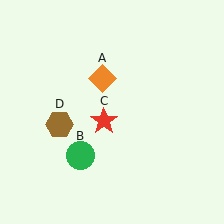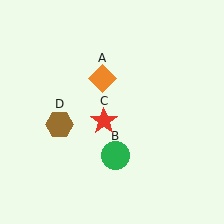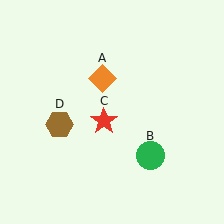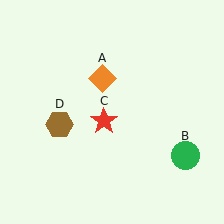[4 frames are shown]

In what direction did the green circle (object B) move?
The green circle (object B) moved right.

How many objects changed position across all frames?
1 object changed position: green circle (object B).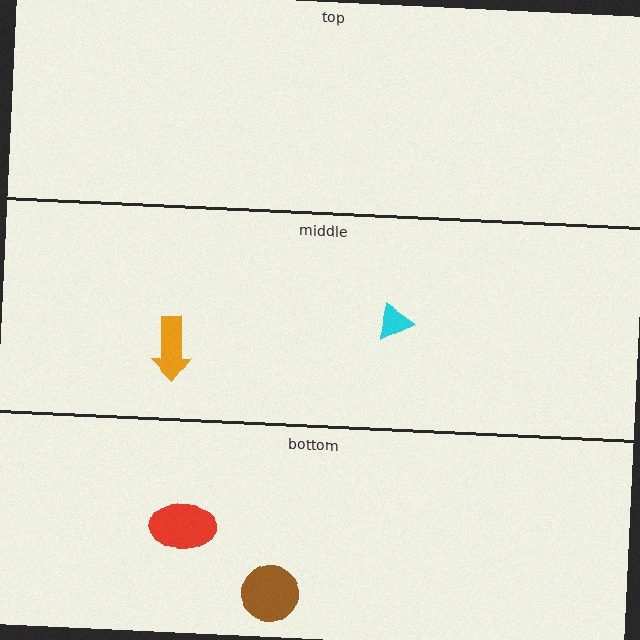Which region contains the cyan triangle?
The middle region.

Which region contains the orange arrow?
The middle region.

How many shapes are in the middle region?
2.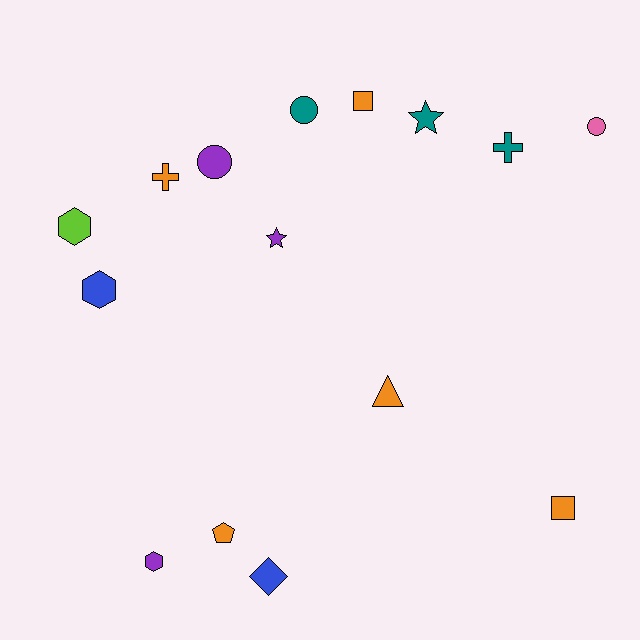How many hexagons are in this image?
There are 3 hexagons.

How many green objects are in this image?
There are no green objects.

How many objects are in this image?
There are 15 objects.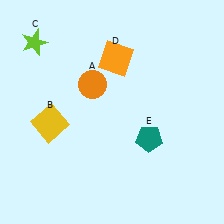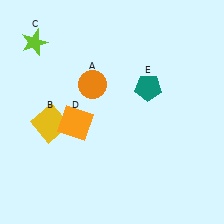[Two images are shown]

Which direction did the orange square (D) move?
The orange square (D) moved down.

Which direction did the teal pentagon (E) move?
The teal pentagon (E) moved up.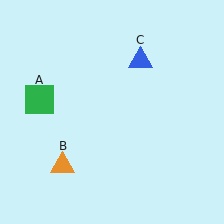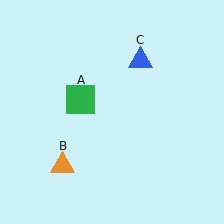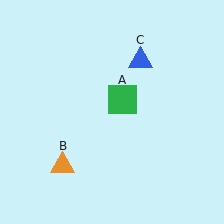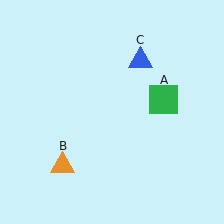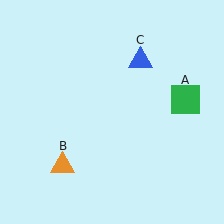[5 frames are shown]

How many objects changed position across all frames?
1 object changed position: green square (object A).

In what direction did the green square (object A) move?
The green square (object A) moved right.